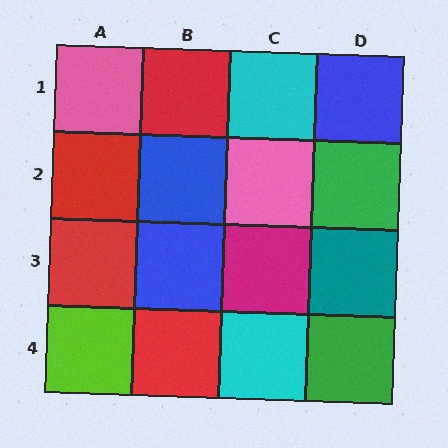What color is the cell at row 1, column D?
Blue.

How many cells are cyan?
2 cells are cyan.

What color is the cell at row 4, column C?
Cyan.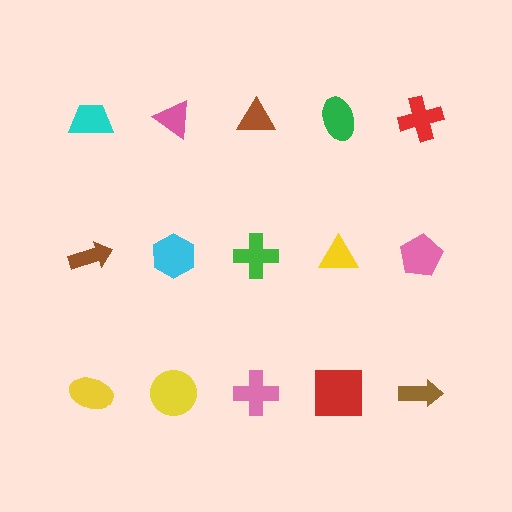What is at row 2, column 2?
A cyan hexagon.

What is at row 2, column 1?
A brown arrow.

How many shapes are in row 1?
5 shapes.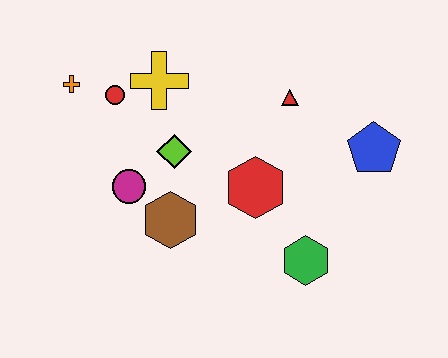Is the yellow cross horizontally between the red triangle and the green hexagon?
No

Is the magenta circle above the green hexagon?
Yes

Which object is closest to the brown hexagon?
The magenta circle is closest to the brown hexagon.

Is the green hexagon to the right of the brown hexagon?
Yes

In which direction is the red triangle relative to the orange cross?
The red triangle is to the right of the orange cross.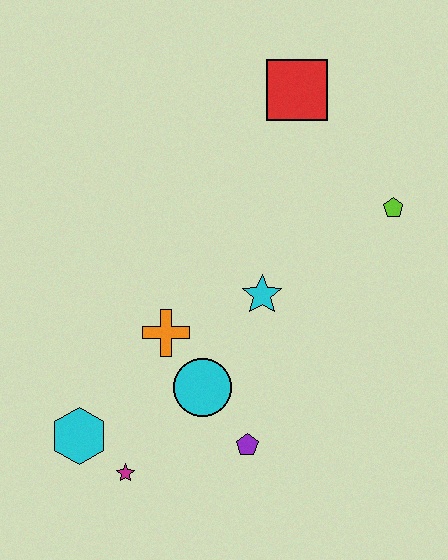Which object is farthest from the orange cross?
The red square is farthest from the orange cross.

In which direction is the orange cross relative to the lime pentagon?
The orange cross is to the left of the lime pentagon.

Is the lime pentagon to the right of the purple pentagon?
Yes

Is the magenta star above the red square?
No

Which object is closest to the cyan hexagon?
The magenta star is closest to the cyan hexagon.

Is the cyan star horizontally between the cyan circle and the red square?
Yes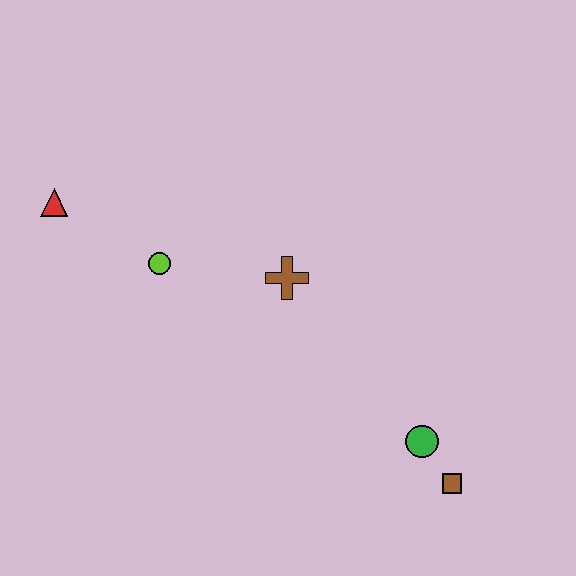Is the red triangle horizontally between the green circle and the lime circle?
No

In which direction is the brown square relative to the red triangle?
The brown square is to the right of the red triangle.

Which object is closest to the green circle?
The brown square is closest to the green circle.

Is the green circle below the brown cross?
Yes